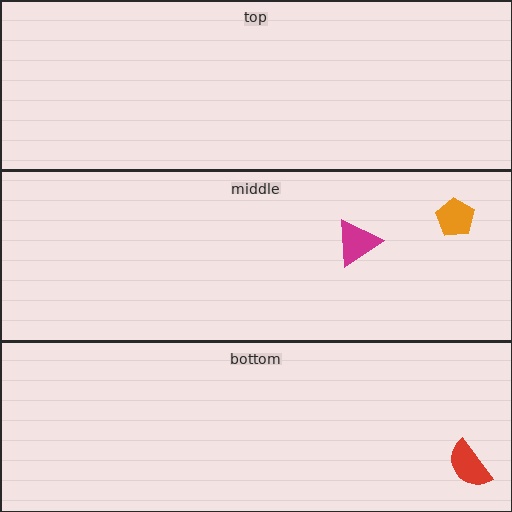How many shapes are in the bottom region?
1.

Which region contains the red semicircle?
The bottom region.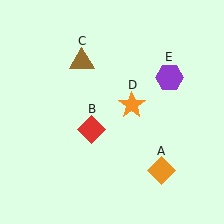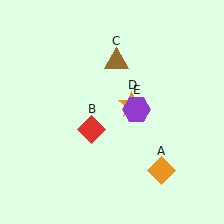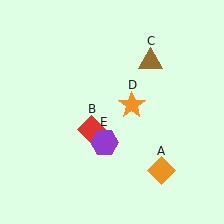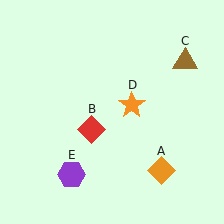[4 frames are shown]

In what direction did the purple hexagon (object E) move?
The purple hexagon (object E) moved down and to the left.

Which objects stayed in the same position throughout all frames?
Orange diamond (object A) and red diamond (object B) and orange star (object D) remained stationary.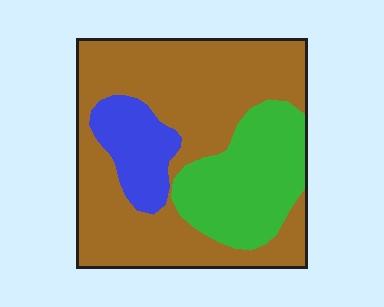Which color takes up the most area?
Brown, at roughly 60%.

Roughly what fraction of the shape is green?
Green takes up about one quarter (1/4) of the shape.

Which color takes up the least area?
Blue, at roughly 10%.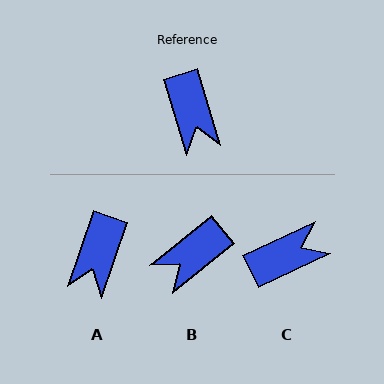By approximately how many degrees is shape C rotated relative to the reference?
Approximately 98 degrees counter-clockwise.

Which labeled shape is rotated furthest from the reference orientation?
C, about 98 degrees away.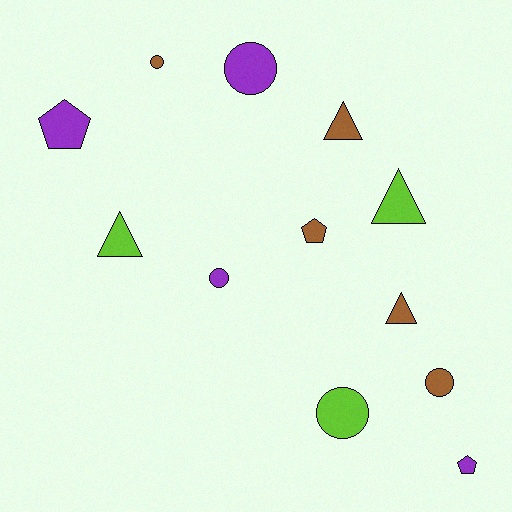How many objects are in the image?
There are 12 objects.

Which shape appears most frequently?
Circle, with 5 objects.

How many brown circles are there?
There are 2 brown circles.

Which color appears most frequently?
Brown, with 5 objects.